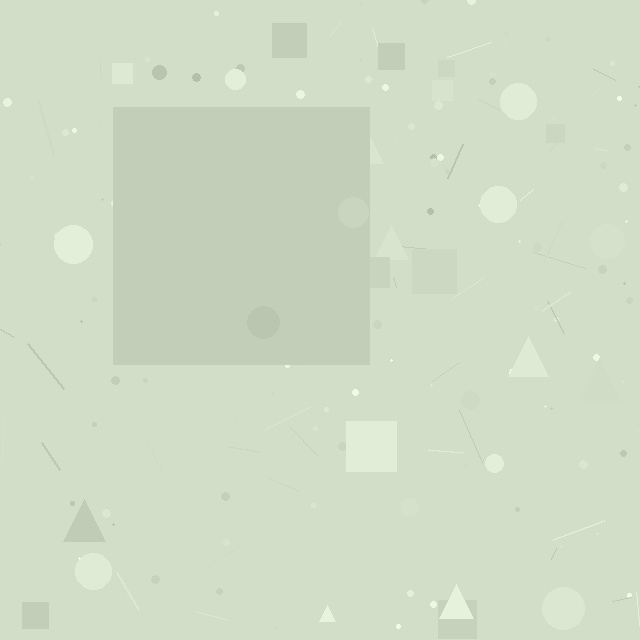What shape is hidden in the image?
A square is hidden in the image.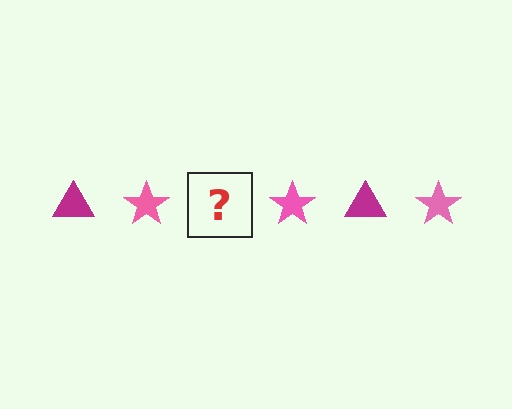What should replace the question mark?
The question mark should be replaced with a magenta triangle.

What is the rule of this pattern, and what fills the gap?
The rule is that the pattern alternates between magenta triangle and pink star. The gap should be filled with a magenta triangle.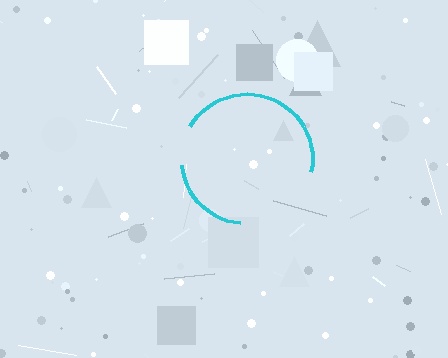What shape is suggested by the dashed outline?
The dashed outline suggests a circle.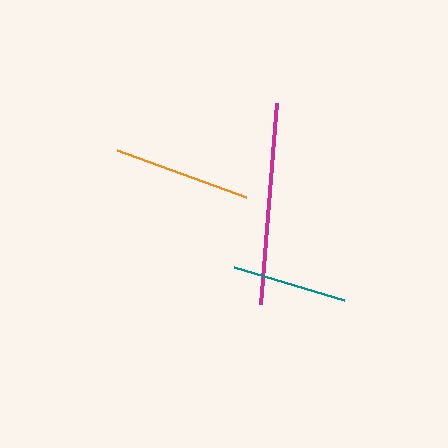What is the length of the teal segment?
The teal segment is approximately 115 pixels long.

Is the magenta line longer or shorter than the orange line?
The magenta line is longer than the orange line.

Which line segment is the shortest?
The teal line is the shortest at approximately 115 pixels.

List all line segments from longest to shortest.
From longest to shortest: magenta, orange, teal.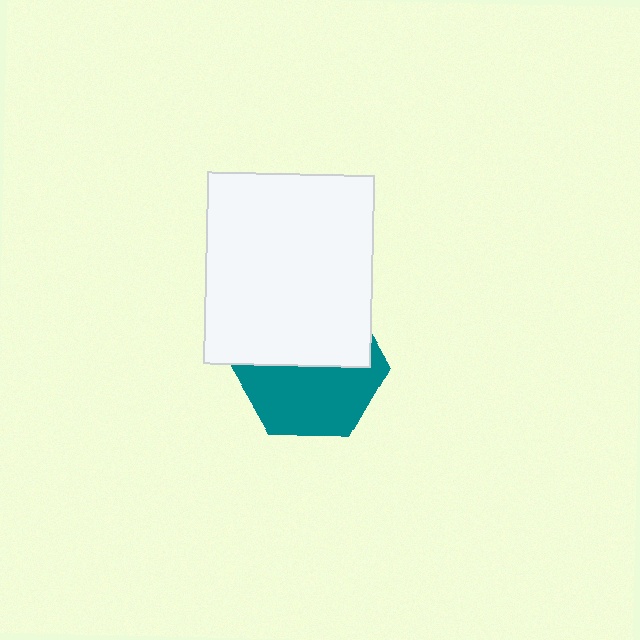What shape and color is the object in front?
The object in front is a white rectangle.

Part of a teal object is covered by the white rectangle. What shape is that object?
It is a hexagon.